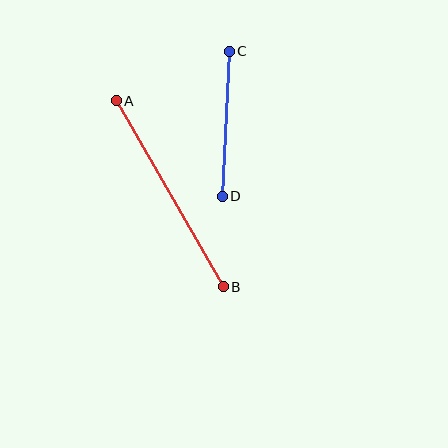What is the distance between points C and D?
The distance is approximately 145 pixels.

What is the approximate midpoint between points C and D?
The midpoint is at approximately (226, 124) pixels.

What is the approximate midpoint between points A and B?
The midpoint is at approximately (170, 194) pixels.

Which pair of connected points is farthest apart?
Points A and B are farthest apart.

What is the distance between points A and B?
The distance is approximately 215 pixels.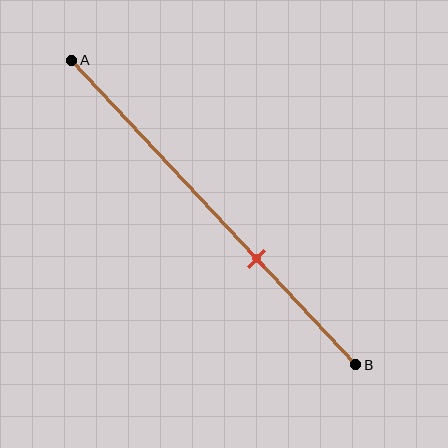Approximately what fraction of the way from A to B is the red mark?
The red mark is approximately 65% of the way from A to B.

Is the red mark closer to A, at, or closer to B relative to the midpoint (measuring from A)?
The red mark is closer to point B than the midpoint of segment AB.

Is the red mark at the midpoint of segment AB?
No, the mark is at about 65% from A, not at the 50% midpoint.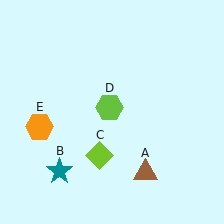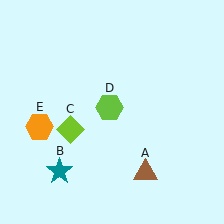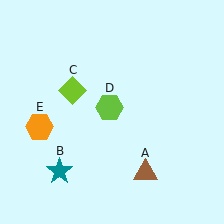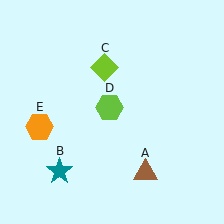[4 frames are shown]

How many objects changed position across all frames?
1 object changed position: lime diamond (object C).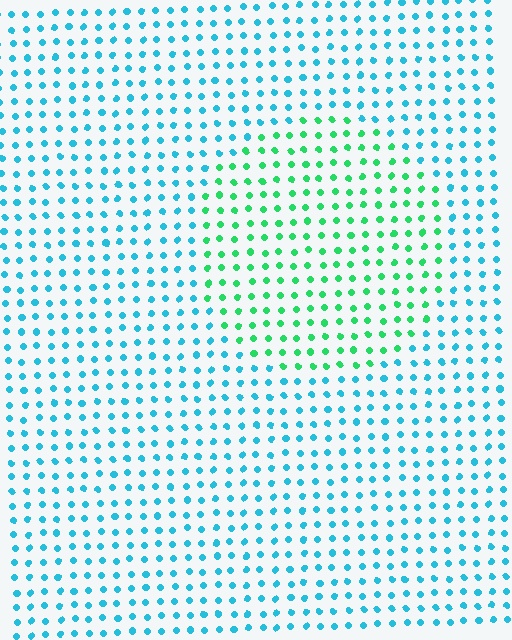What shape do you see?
I see a circle.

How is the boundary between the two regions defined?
The boundary is defined purely by a slight shift in hue (about 49 degrees). Spacing, size, and orientation are identical on both sides.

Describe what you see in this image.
The image is filled with small cyan elements in a uniform arrangement. A circle-shaped region is visible where the elements are tinted to a slightly different hue, forming a subtle color boundary.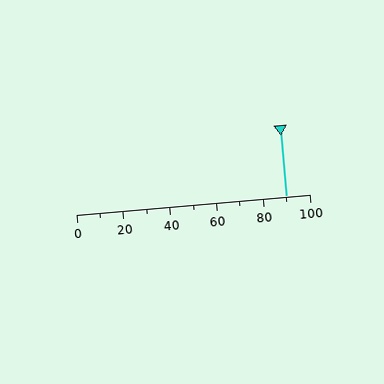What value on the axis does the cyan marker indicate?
The marker indicates approximately 90.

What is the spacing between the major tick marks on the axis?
The major ticks are spaced 20 apart.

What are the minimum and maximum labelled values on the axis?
The axis runs from 0 to 100.